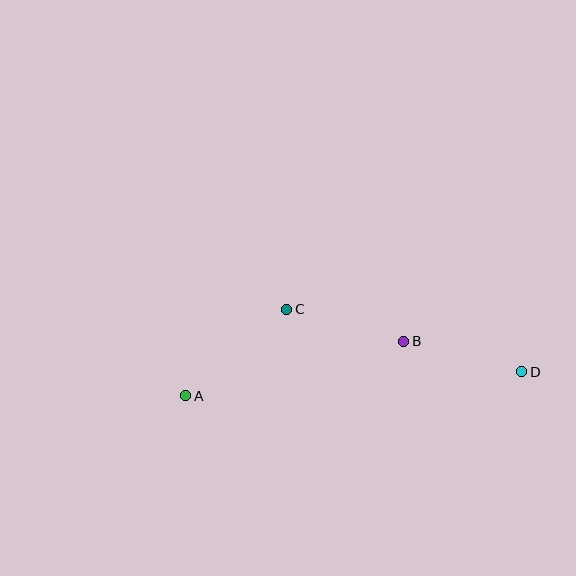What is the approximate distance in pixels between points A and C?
The distance between A and C is approximately 133 pixels.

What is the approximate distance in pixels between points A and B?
The distance between A and B is approximately 225 pixels.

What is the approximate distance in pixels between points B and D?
The distance between B and D is approximately 122 pixels.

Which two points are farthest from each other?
Points A and D are farthest from each other.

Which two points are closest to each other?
Points B and C are closest to each other.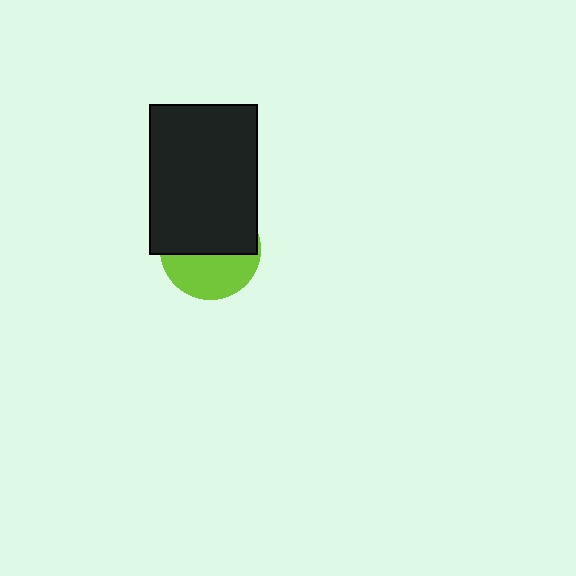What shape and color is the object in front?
The object in front is a black rectangle.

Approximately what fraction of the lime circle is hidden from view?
Roughly 57% of the lime circle is hidden behind the black rectangle.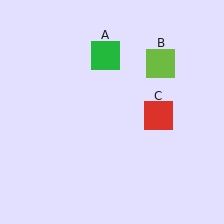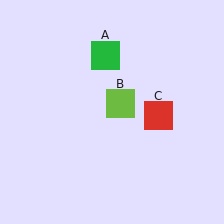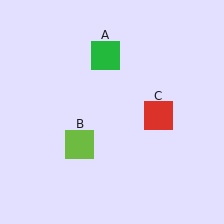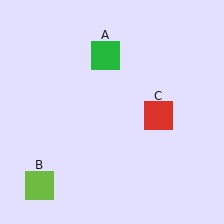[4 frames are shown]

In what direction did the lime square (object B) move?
The lime square (object B) moved down and to the left.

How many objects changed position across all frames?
1 object changed position: lime square (object B).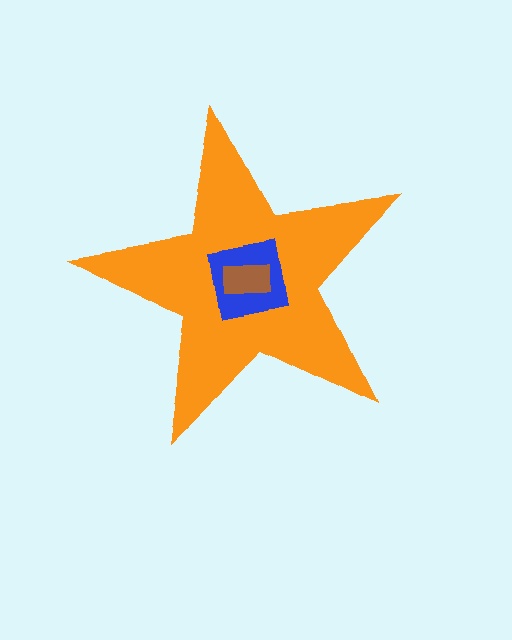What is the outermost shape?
The orange star.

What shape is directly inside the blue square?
The brown rectangle.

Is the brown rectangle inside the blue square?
Yes.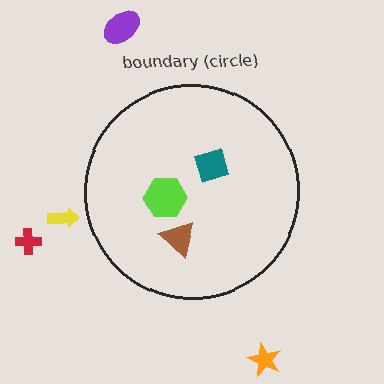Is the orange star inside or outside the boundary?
Outside.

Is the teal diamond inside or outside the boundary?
Inside.